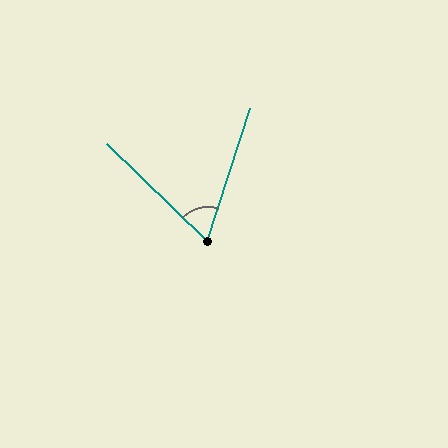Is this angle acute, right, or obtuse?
It is acute.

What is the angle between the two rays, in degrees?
Approximately 64 degrees.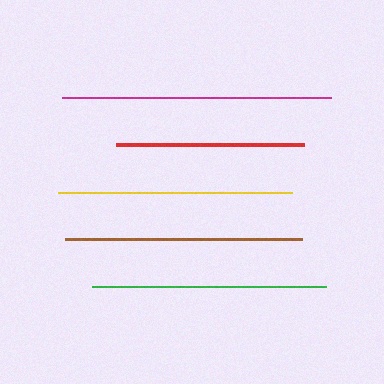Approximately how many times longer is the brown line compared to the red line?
The brown line is approximately 1.3 times the length of the red line.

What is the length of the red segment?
The red segment is approximately 189 pixels long.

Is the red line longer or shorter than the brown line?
The brown line is longer than the red line.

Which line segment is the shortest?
The red line is the shortest at approximately 189 pixels.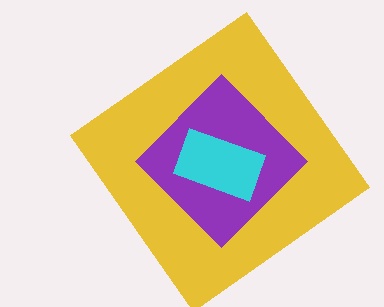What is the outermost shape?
The yellow diamond.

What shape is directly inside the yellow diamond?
The purple diamond.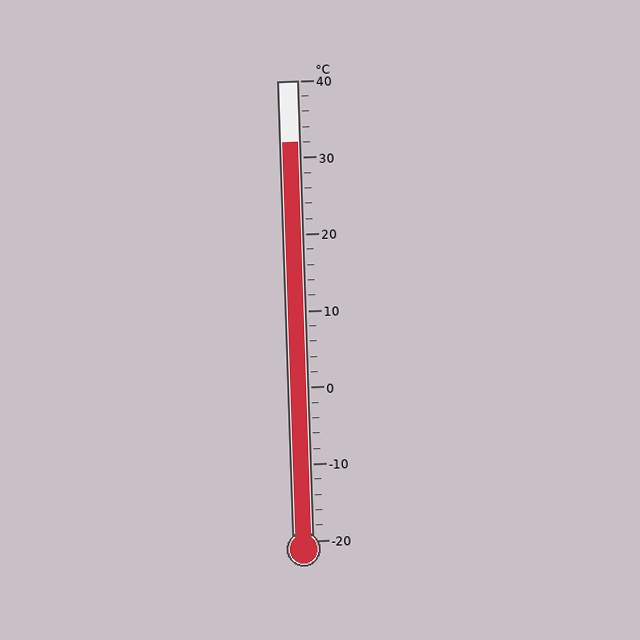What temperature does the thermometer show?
The thermometer shows approximately 32°C.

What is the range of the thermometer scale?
The thermometer scale ranges from -20°C to 40°C.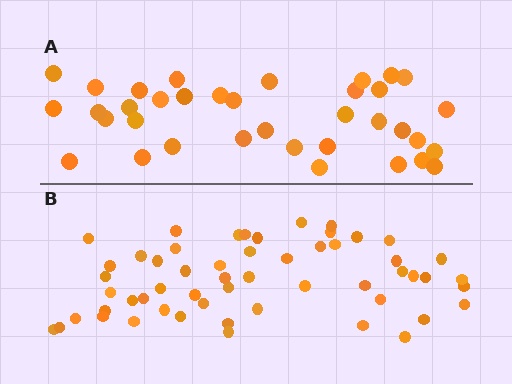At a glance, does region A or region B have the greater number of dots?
Region B (the bottom region) has more dots.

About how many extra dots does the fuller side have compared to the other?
Region B has approximately 20 more dots than region A.